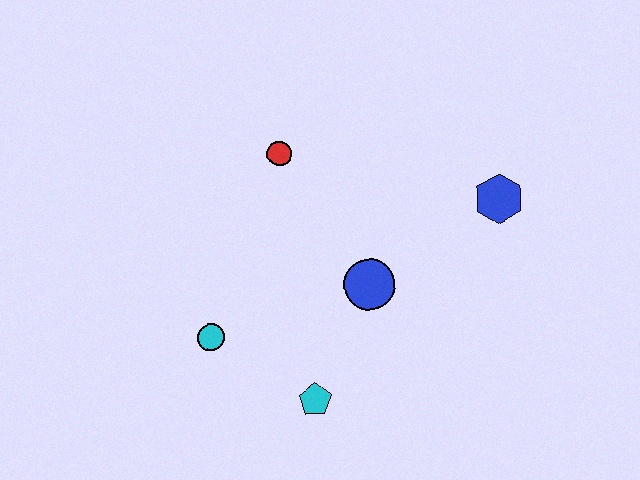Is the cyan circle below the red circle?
Yes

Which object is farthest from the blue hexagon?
The cyan circle is farthest from the blue hexagon.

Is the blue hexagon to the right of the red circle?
Yes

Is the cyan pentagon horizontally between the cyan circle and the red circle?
No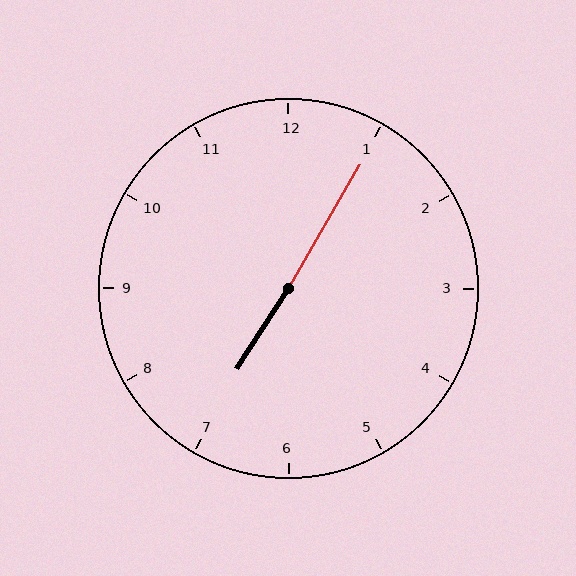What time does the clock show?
7:05.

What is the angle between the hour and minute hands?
Approximately 178 degrees.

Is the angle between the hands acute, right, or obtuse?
It is obtuse.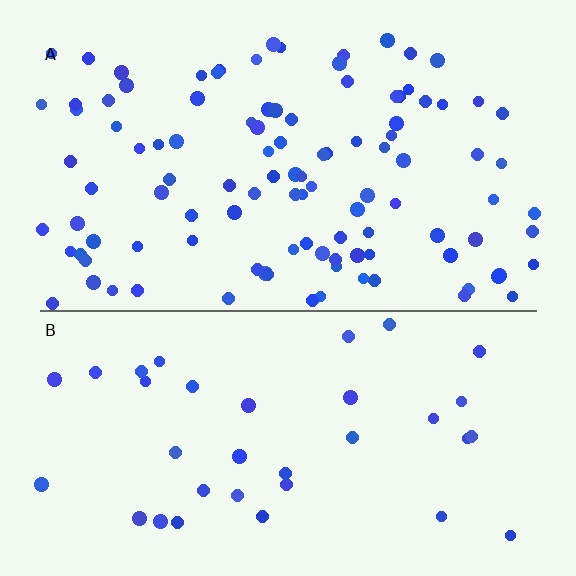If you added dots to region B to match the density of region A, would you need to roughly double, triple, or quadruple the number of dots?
Approximately triple.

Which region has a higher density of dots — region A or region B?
A (the top).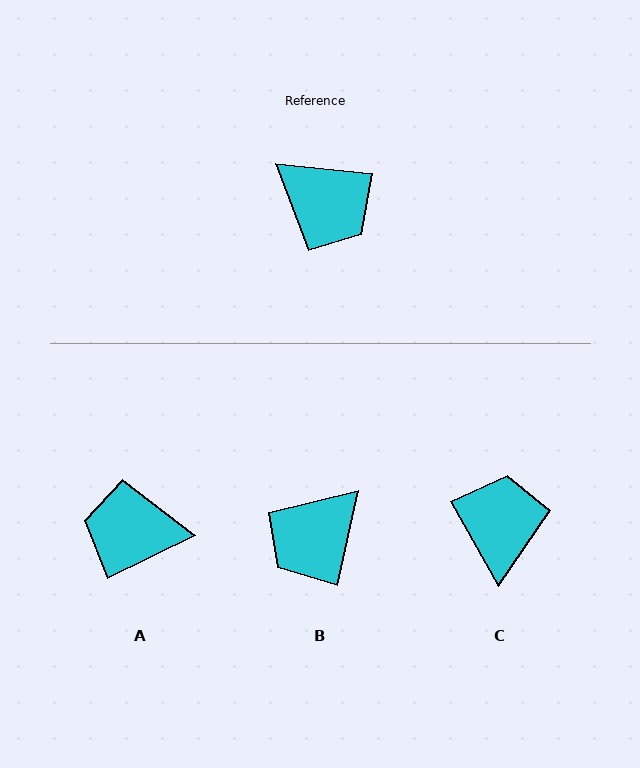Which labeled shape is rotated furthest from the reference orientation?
A, about 148 degrees away.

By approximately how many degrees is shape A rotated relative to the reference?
Approximately 148 degrees clockwise.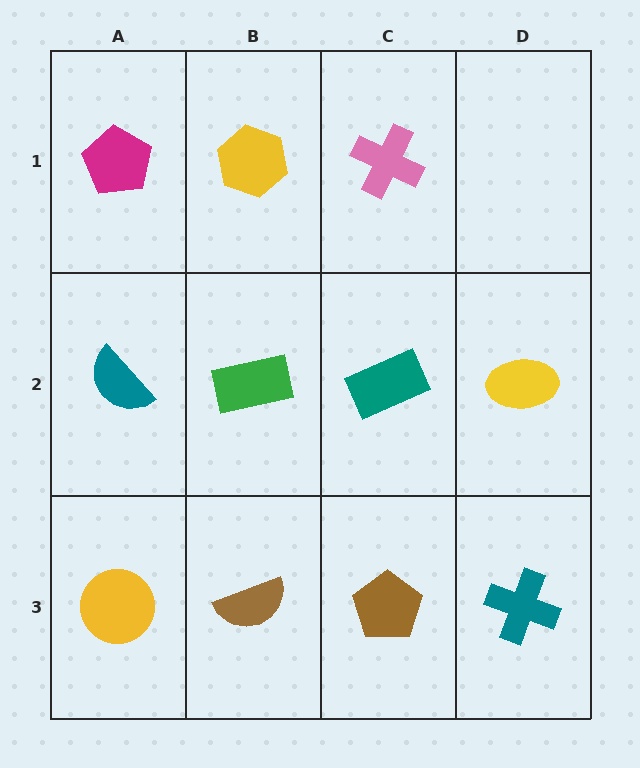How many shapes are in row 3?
4 shapes.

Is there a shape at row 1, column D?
No, that cell is empty.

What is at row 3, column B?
A brown semicircle.